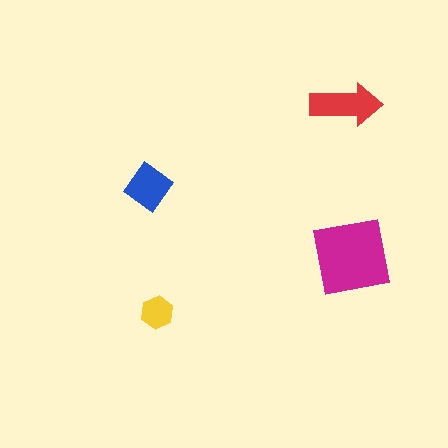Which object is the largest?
The magenta square.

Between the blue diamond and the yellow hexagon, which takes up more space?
The blue diamond.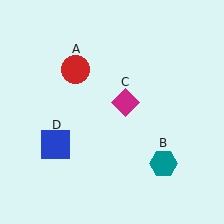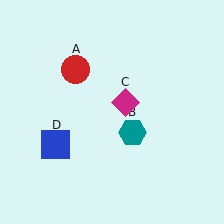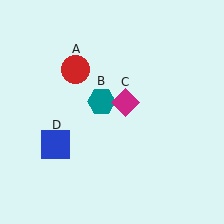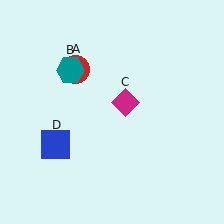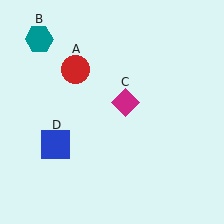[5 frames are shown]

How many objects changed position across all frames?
1 object changed position: teal hexagon (object B).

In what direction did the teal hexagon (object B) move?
The teal hexagon (object B) moved up and to the left.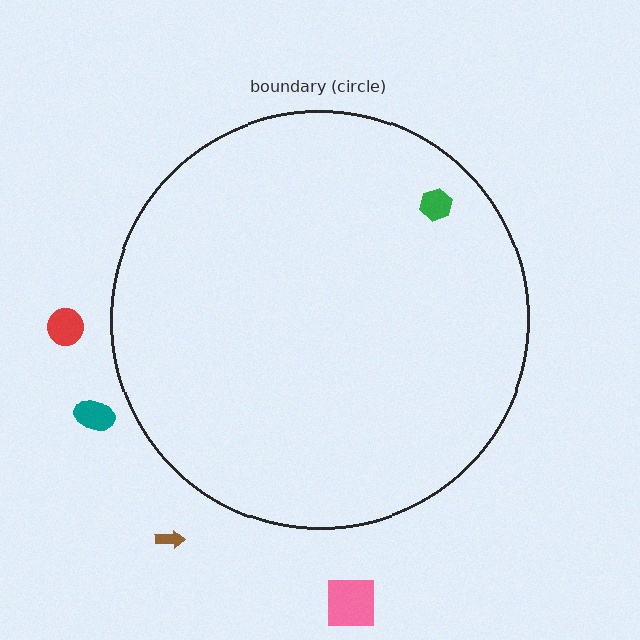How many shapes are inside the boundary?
1 inside, 4 outside.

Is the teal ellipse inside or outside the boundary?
Outside.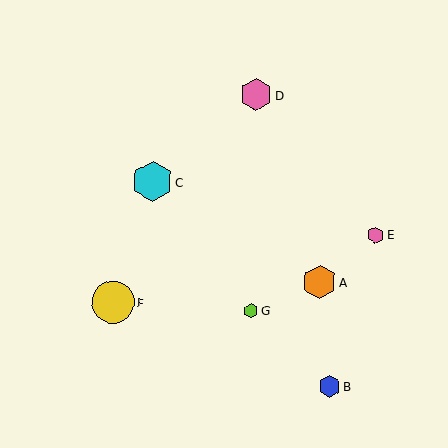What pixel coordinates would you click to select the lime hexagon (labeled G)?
Click at (251, 310) to select the lime hexagon G.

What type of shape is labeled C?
Shape C is a cyan hexagon.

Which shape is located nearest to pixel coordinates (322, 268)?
The orange hexagon (labeled A) at (319, 282) is nearest to that location.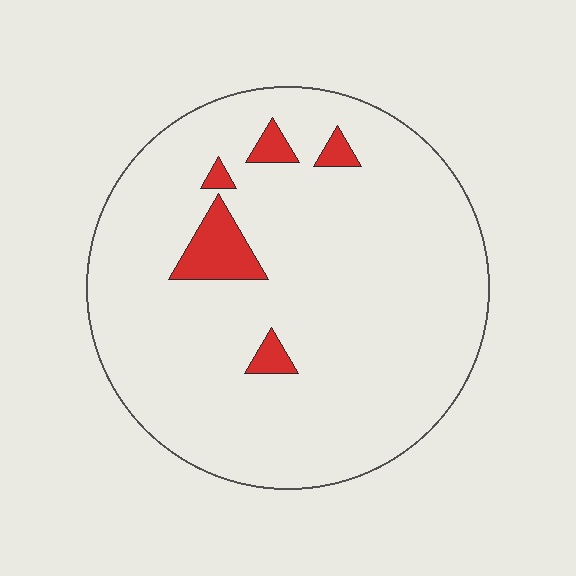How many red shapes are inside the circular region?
5.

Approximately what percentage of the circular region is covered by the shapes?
Approximately 5%.